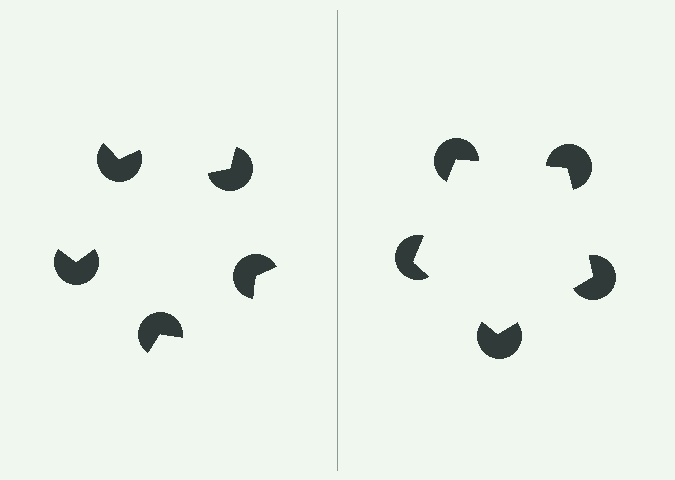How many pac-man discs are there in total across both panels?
10 — 5 on each side.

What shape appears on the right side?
An illusory pentagon.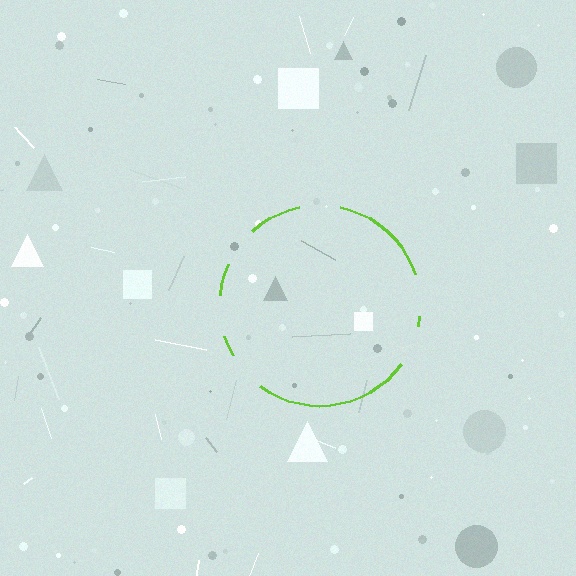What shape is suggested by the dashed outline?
The dashed outline suggests a circle.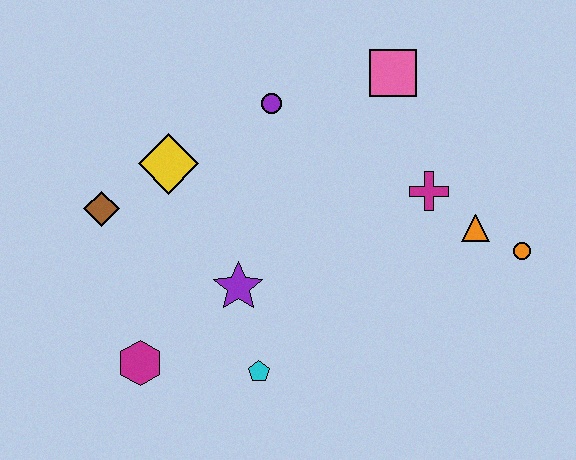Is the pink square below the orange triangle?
No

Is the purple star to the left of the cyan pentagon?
Yes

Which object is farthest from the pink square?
The magenta hexagon is farthest from the pink square.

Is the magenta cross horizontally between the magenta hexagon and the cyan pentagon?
No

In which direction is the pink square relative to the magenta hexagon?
The pink square is above the magenta hexagon.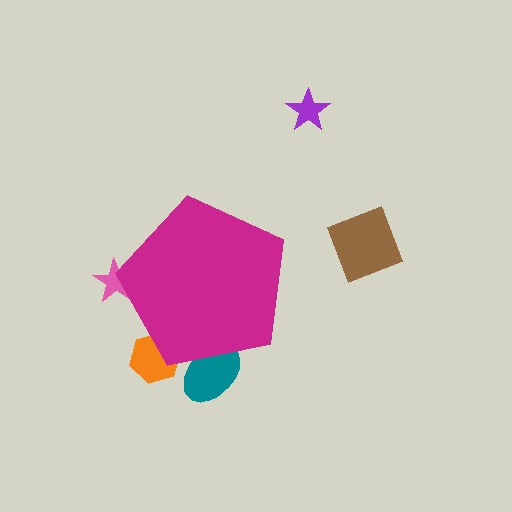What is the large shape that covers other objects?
A magenta pentagon.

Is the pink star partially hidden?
Yes, the pink star is partially hidden behind the magenta pentagon.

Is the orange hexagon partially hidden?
Yes, the orange hexagon is partially hidden behind the magenta pentagon.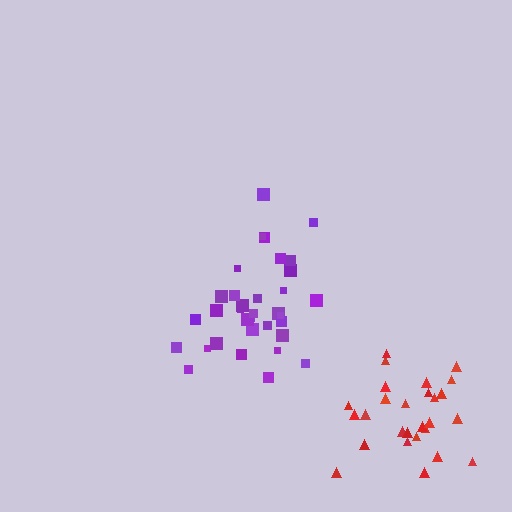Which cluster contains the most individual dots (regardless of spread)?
Purple (34).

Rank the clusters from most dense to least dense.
purple, red.